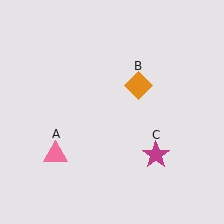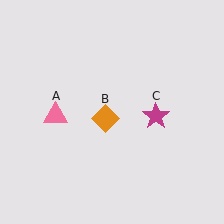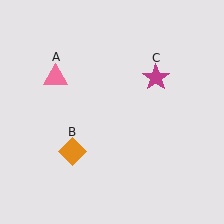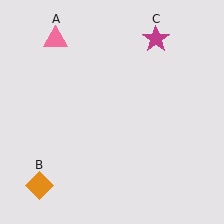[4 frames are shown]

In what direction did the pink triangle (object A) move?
The pink triangle (object A) moved up.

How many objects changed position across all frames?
3 objects changed position: pink triangle (object A), orange diamond (object B), magenta star (object C).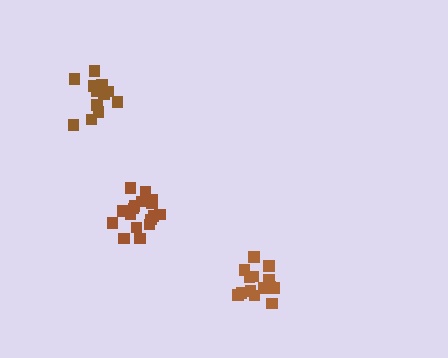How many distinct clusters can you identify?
There are 3 distinct clusters.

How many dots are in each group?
Group 1: 17 dots, Group 2: 15 dots, Group 3: 14 dots (46 total).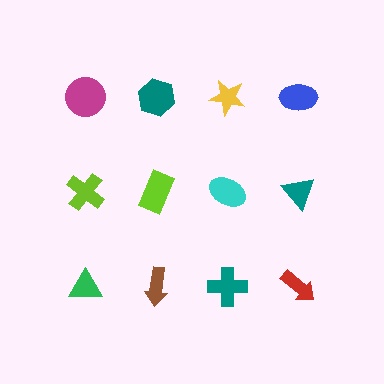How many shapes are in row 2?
4 shapes.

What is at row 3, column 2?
A brown arrow.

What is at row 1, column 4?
A blue ellipse.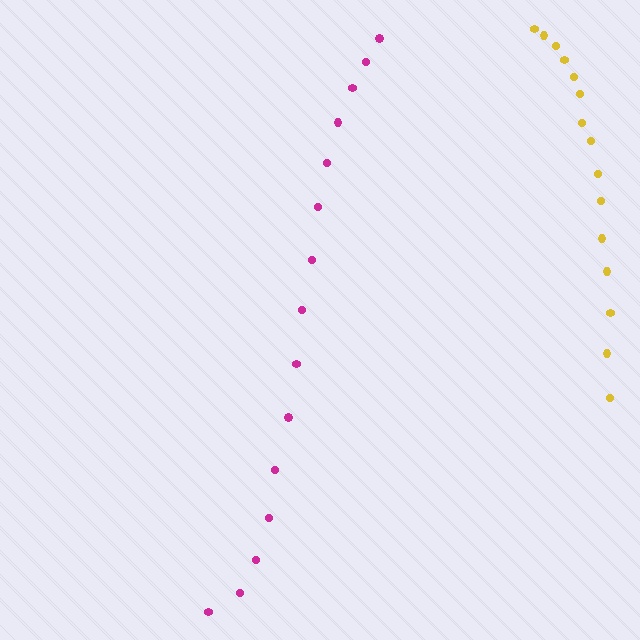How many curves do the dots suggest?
There are 2 distinct paths.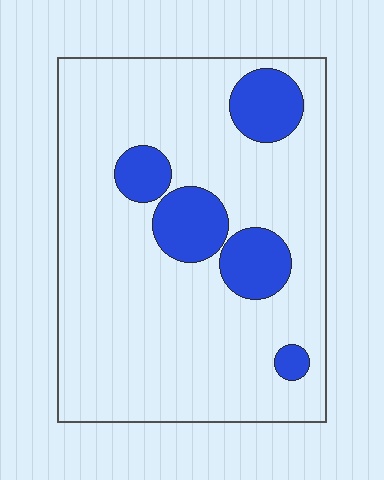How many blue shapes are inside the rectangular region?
5.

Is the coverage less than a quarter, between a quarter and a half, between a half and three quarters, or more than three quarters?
Less than a quarter.